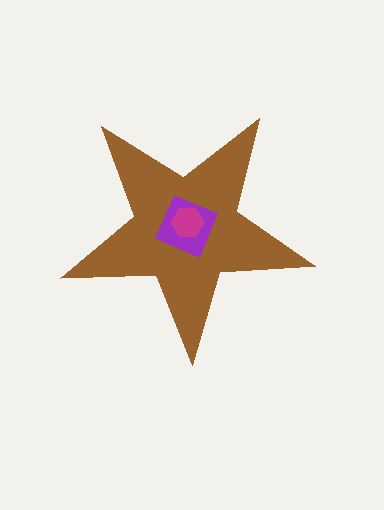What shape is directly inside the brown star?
The purple diamond.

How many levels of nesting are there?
3.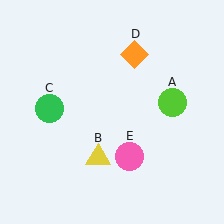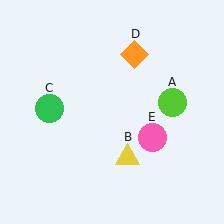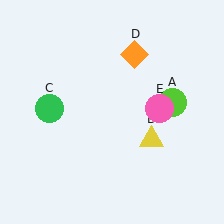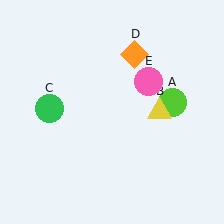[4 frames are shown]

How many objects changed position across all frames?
2 objects changed position: yellow triangle (object B), pink circle (object E).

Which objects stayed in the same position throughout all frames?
Lime circle (object A) and green circle (object C) and orange diamond (object D) remained stationary.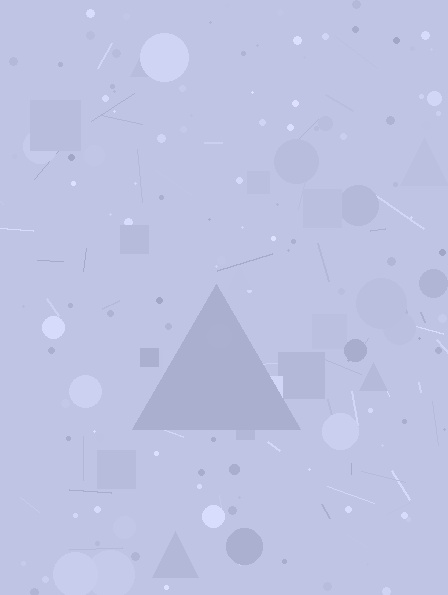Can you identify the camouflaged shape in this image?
The camouflaged shape is a triangle.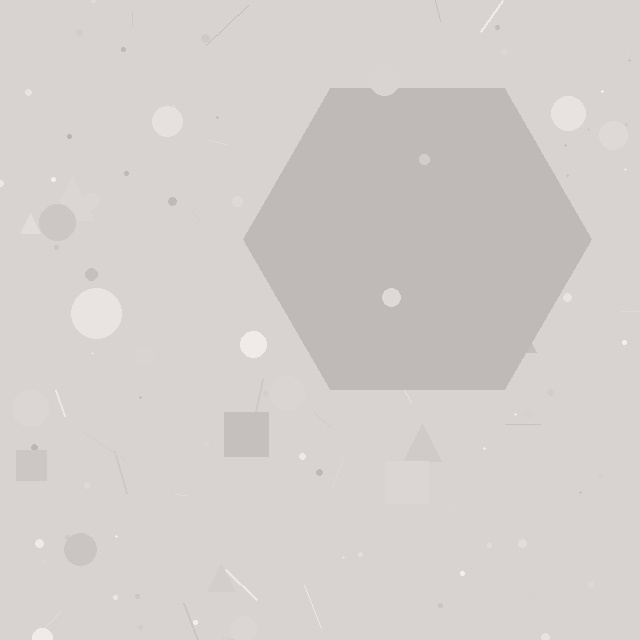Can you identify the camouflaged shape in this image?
The camouflaged shape is a hexagon.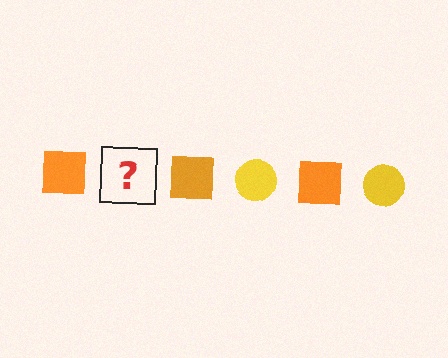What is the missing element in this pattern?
The missing element is a yellow circle.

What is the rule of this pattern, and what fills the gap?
The rule is that the pattern alternates between orange square and yellow circle. The gap should be filled with a yellow circle.